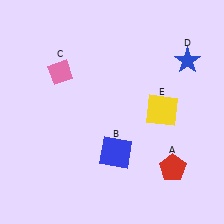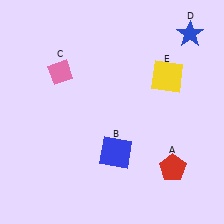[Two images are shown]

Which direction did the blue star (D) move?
The blue star (D) moved up.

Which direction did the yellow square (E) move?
The yellow square (E) moved up.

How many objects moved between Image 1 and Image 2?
2 objects moved between the two images.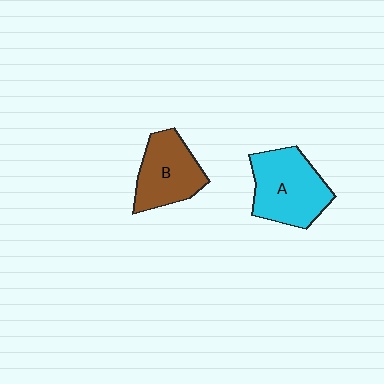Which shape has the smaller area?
Shape B (brown).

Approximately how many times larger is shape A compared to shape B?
Approximately 1.2 times.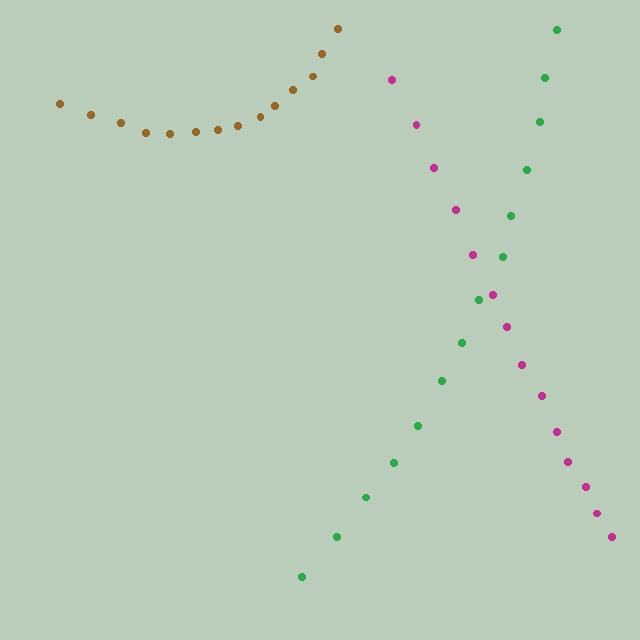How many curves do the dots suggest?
There are 3 distinct paths.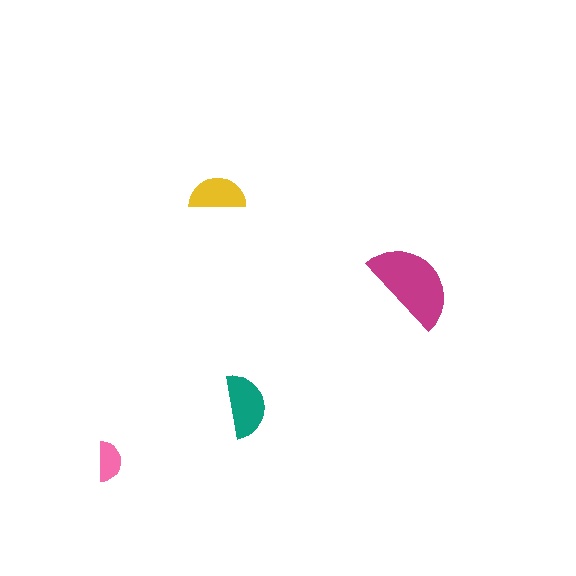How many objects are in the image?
There are 4 objects in the image.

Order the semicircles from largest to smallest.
the magenta one, the teal one, the yellow one, the pink one.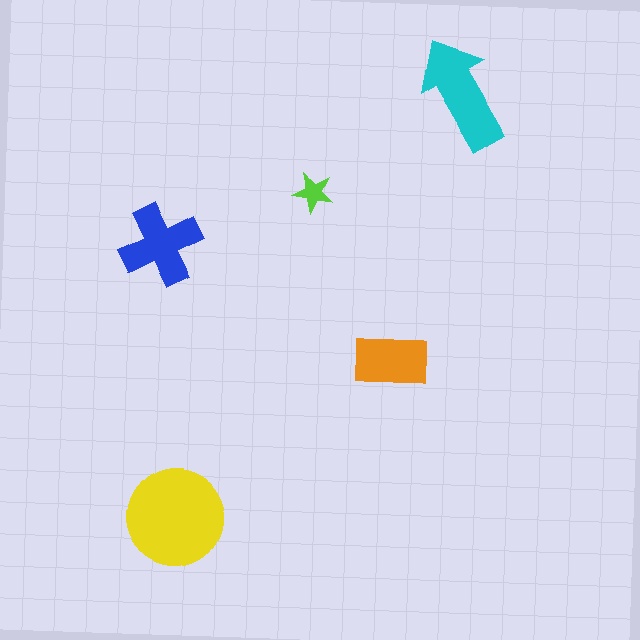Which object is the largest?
The yellow circle.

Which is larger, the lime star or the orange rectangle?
The orange rectangle.